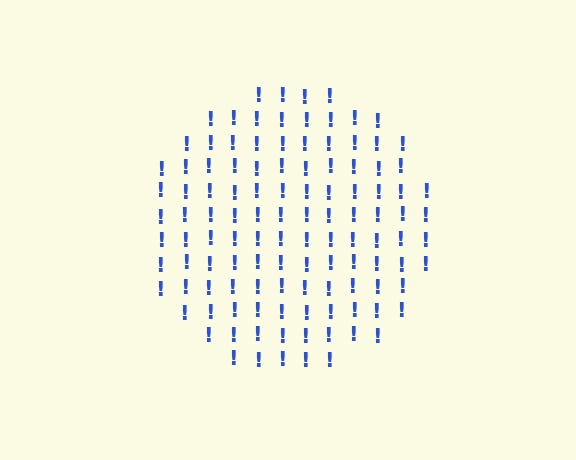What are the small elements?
The small elements are exclamation marks.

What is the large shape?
The large shape is a circle.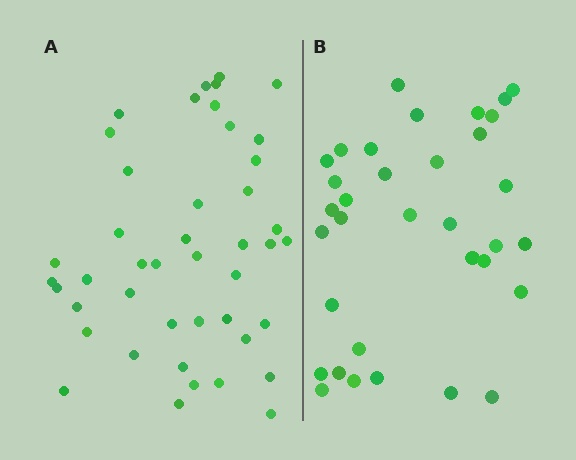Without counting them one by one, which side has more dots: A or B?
Region A (the left region) has more dots.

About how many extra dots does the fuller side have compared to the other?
Region A has roughly 10 or so more dots than region B.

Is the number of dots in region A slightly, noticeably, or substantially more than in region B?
Region A has noticeably more, but not dramatically so. The ratio is roughly 1.3 to 1.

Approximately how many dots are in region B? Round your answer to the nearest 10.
About 30 dots. (The exact count is 34, which rounds to 30.)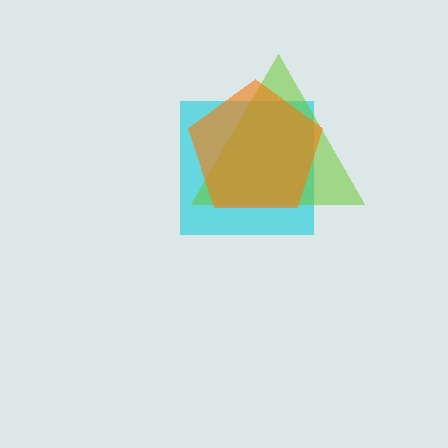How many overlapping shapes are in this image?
There are 3 overlapping shapes in the image.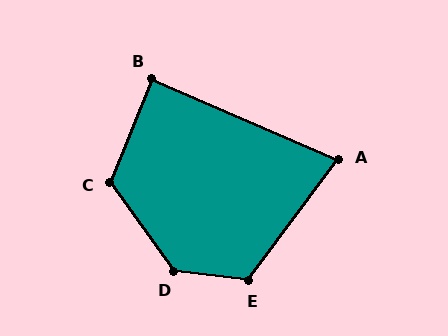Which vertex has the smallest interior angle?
A, at approximately 77 degrees.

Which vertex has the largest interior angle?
D, at approximately 133 degrees.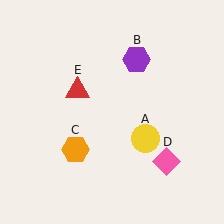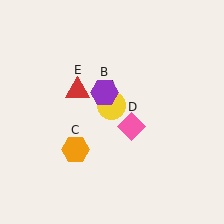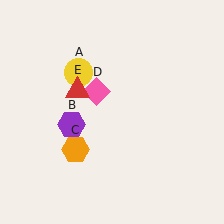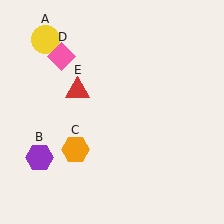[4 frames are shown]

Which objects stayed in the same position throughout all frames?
Orange hexagon (object C) and red triangle (object E) remained stationary.